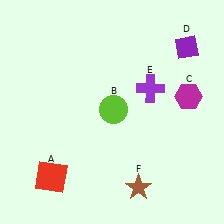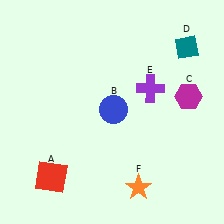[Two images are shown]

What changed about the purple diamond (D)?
In Image 1, D is purple. In Image 2, it changed to teal.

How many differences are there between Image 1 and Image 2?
There are 3 differences between the two images.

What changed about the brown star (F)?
In Image 1, F is brown. In Image 2, it changed to orange.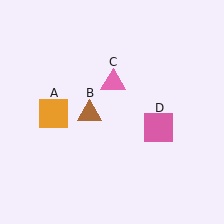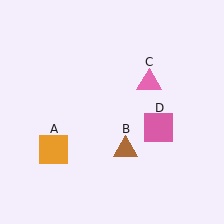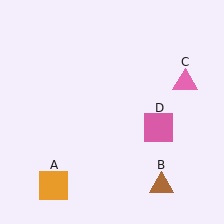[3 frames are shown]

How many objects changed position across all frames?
3 objects changed position: orange square (object A), brown triangle (object B), pink triangle (object C).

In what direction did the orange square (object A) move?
The orange square (object A) moved down.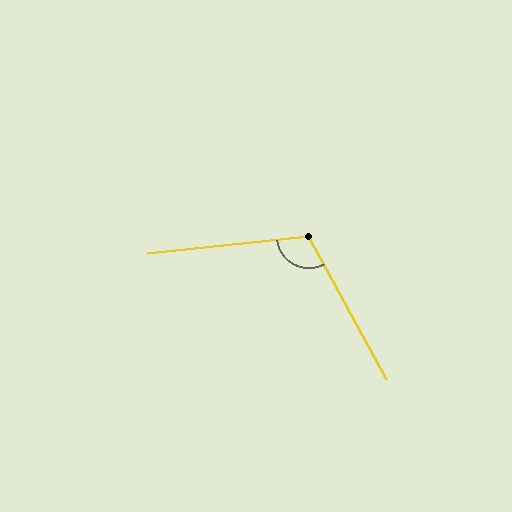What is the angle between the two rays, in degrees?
Approximately 113 degrees.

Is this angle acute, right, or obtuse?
It is obtuse.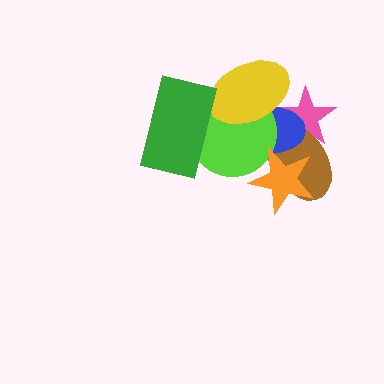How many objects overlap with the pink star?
3 objects overlap with the pink star.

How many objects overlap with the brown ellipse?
4 objects overlap with the brown ellipse.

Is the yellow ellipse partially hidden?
Yes, it is partially covered by another shape.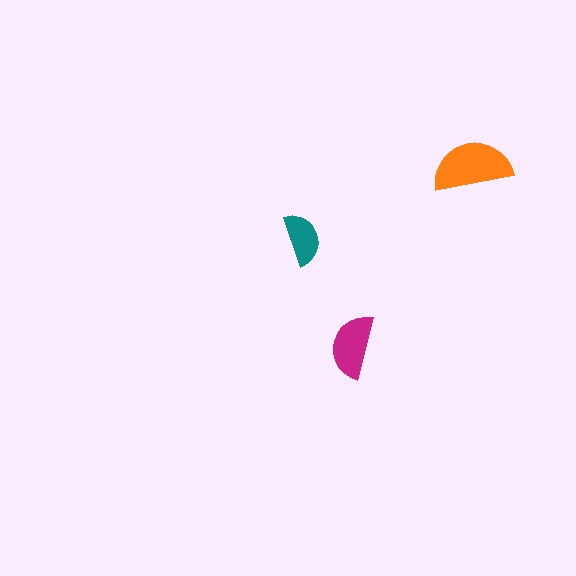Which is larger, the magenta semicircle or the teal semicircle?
The magenta one.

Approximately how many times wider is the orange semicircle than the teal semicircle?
About 1.5 times wider.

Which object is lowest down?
The magenta semicircle is bottommost.